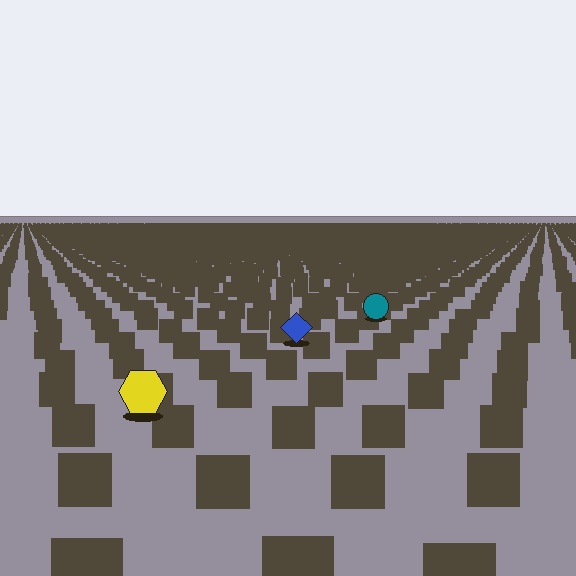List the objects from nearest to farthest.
From nearest to farthest: the yellow hexagon, the blue diamond, the teal circle.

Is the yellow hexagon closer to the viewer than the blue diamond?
Yes. The yellow hexagon is closer — you can tell from the texture gradient: the ground texture is coarser near it.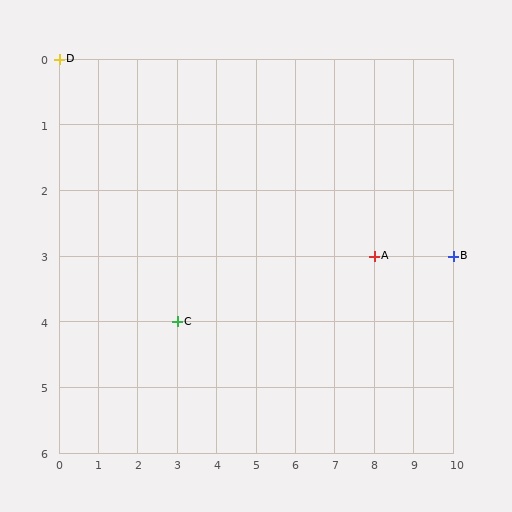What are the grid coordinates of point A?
Point A is at grid coordinates (8, 3).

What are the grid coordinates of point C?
Point C is at grid coordinates (3, 4).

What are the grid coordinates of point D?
Point D is at grid coordinates (0, 0).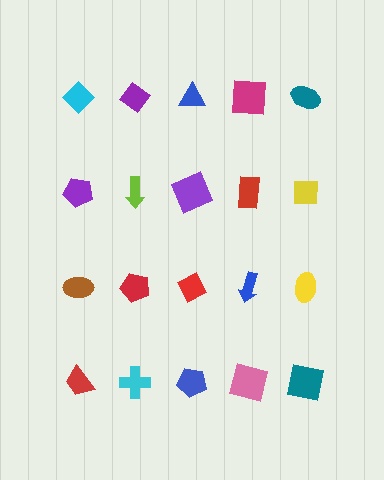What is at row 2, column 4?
A red rectangle.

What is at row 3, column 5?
A yellow ellipse.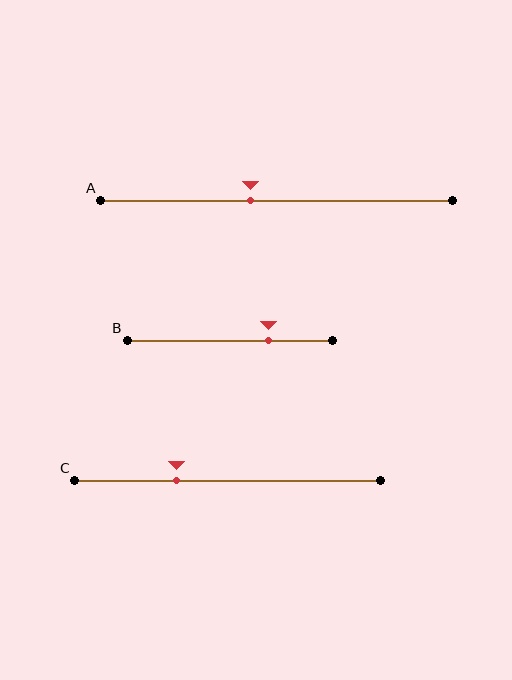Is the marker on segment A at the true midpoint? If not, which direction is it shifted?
No, the marker on segment A is shifted to the left by about 7% of the segment length.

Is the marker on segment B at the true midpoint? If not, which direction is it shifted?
No, the marker on segment B is shifted to the right by about 19% of the segment length.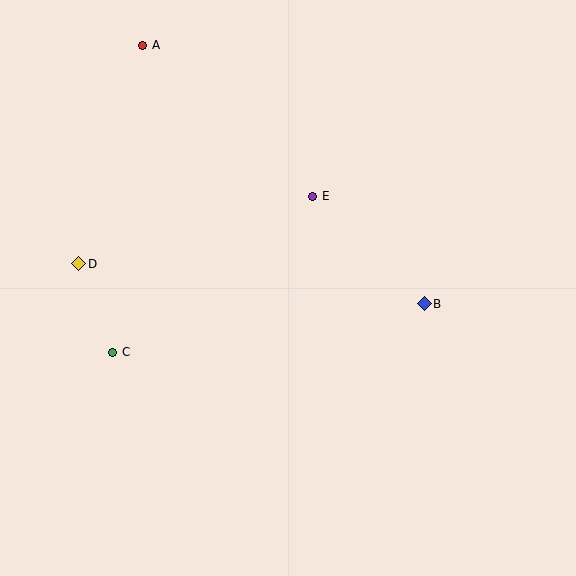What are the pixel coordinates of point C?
Point C is at (113, 352).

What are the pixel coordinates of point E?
Point E is at (313, 196).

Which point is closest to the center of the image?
Point E at (313, 196) is closest to the center.